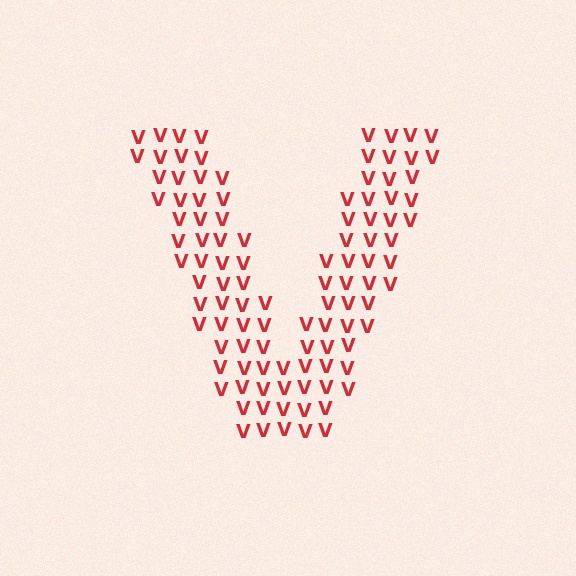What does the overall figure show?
The overall figure shows the letter V.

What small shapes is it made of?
It is made of small letter V's.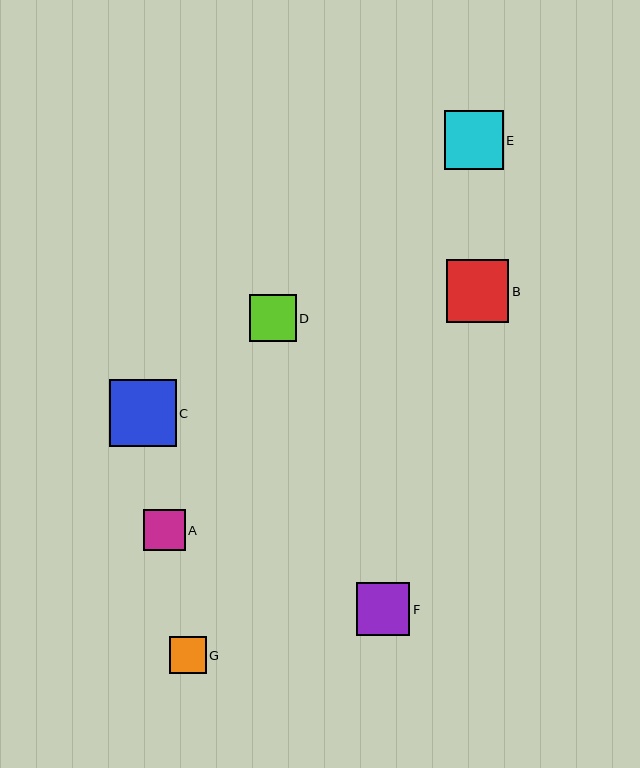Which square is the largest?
Square C is the largest with a size of approximately 67 pixels.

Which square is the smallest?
Square G is the smallest with a size of approximately 37 pixels.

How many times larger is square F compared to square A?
Square F is approximately 1.3 times the size of square A.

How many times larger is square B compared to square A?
Square B is approximately 1.5 times the size of square A.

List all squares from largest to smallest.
From largest to smallest: C, B, E, F, D, A, G.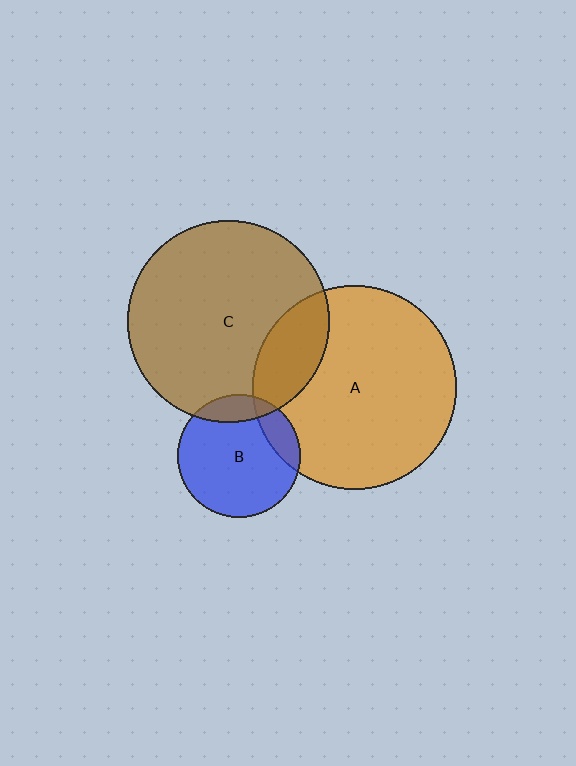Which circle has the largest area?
Circle A (orange).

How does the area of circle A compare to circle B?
Approximately 2.7 times.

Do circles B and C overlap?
Yes.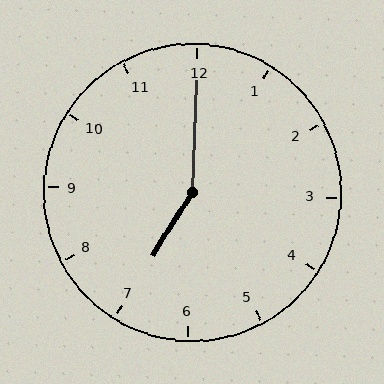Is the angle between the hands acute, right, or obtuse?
It is obtuse.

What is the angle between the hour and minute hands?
Approximately 150 degrees.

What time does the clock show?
7:00.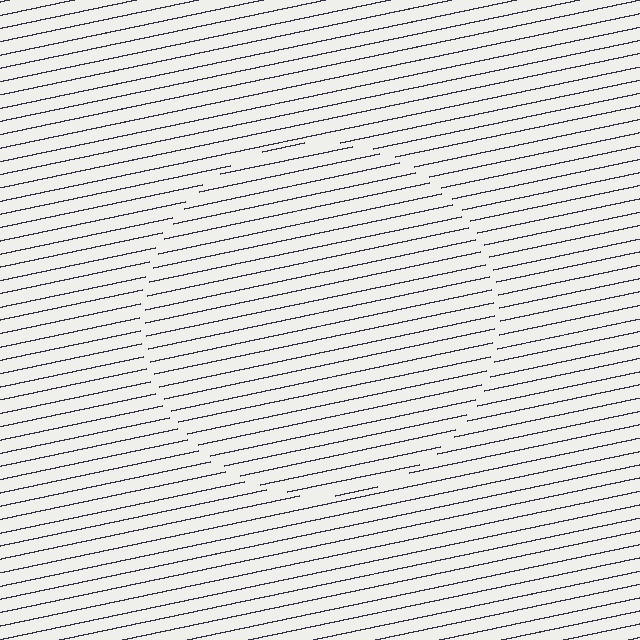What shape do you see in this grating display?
An illusory circle. The interior of the shape contains the same grating, shifted by half a period — the contour is defined by the phase discontinuity where line-ends from the inner and outer gratings abut.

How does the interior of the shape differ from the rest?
The interior of the shape contains the same grating, shifted by half a period — the contour is defined by the phase discontinuity where line-ends from the inner and outer gratings abut.